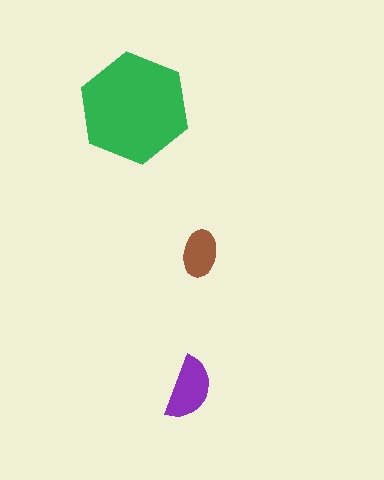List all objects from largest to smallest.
The green hexagon, the purple semicircle, the brown ellipse.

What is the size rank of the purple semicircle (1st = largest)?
2nd.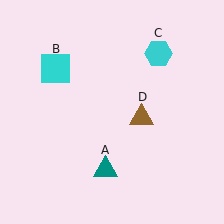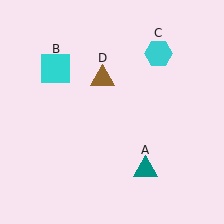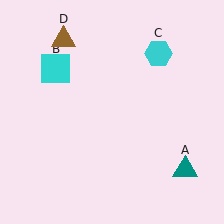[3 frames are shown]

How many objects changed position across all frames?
2 objects changed position: teal triangle (object A), brown triangle (object D).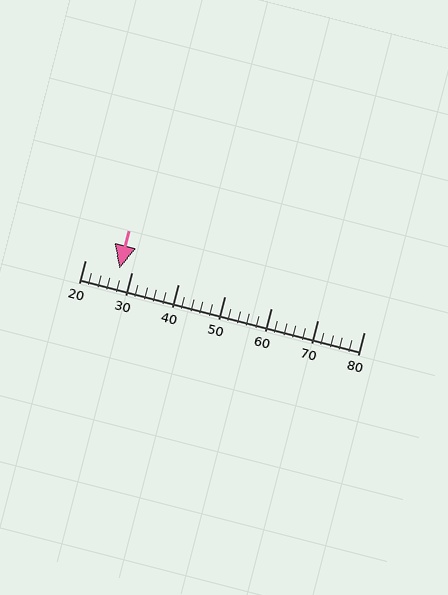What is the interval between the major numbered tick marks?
The major tick marks are spaced 10 units apart.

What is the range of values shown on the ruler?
The ruler shows values from 20 to 80.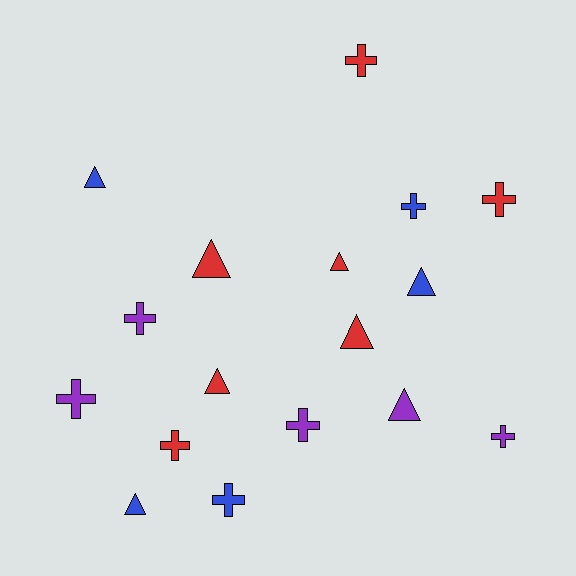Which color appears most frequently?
Red, with 7 objects.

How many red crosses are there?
There are 3 red crosses.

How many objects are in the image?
There are 17 objects.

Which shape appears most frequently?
Cross, with 9 objects.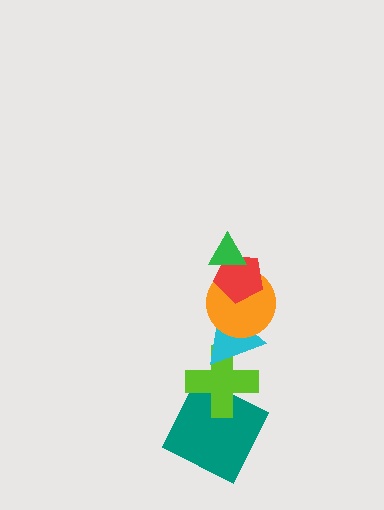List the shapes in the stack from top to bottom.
From top to bottom: the green triangle, the red pentagon, the orange circle, the cyan triangle, the lime cross, the teal square.